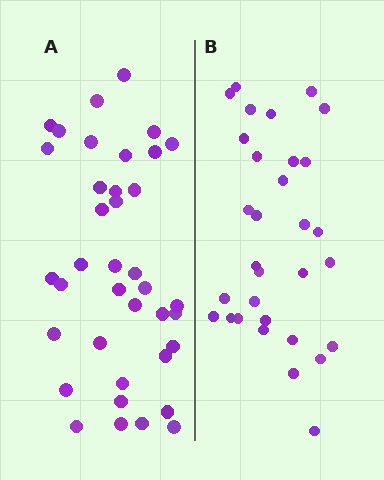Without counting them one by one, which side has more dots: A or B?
Region A (the left region) has more dots.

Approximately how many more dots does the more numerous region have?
Region A has roughly 8 or so more dots than region B.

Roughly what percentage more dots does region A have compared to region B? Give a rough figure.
About 25% more.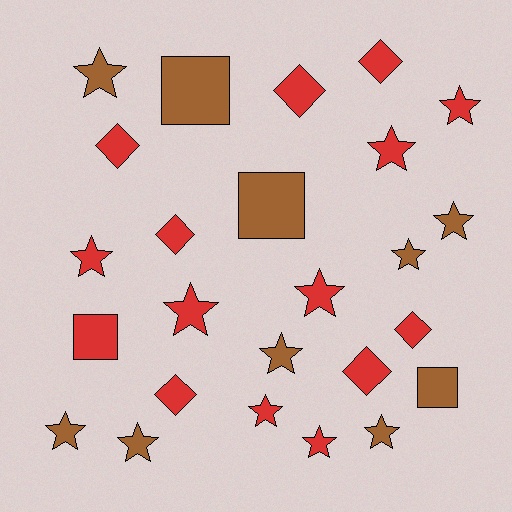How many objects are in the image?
There are 25 objects.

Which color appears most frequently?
Red, with 15 objects.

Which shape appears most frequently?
Star, with 14 objects.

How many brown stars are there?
There are 7 brown stars.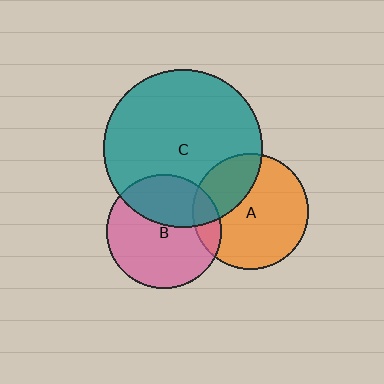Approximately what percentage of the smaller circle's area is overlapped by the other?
Approximately 15%.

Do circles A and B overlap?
Yes.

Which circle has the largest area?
Circle C (teal).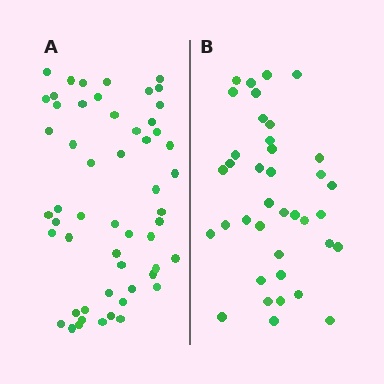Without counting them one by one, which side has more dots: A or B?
Region A (the left region) has more dots.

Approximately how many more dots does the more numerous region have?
Region A has approximately 15 more dots than region B.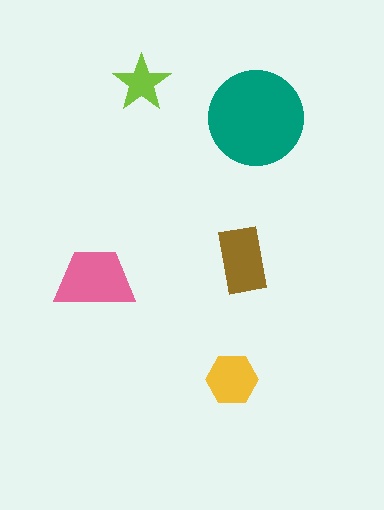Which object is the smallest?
The lime star.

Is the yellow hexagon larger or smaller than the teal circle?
Smaller.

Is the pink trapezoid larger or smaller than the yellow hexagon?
Larger.